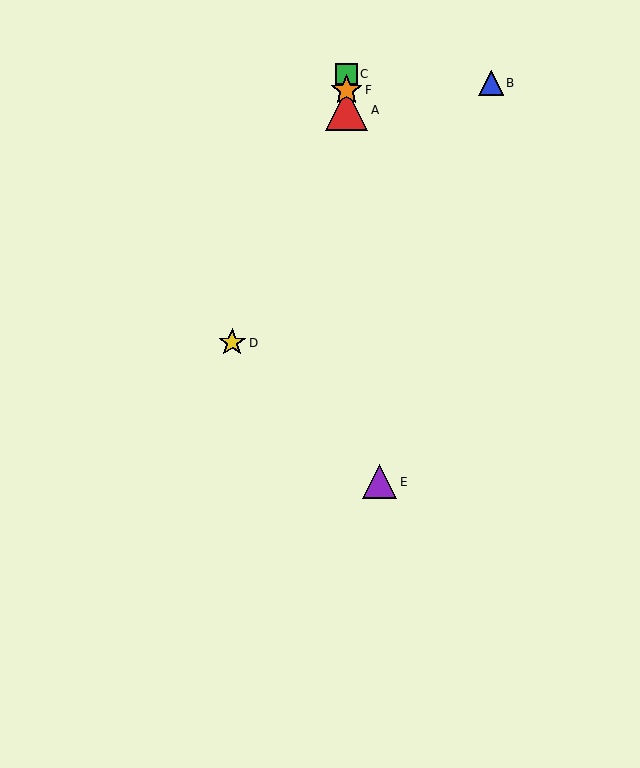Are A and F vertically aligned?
Yes, both are at x≈346.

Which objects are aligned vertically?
Objects A, C, F are aligned vertically.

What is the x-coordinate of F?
Object F is at x≈346.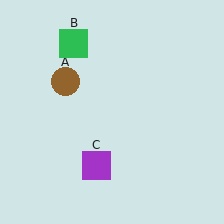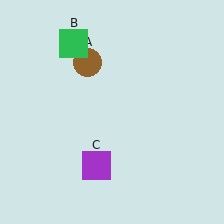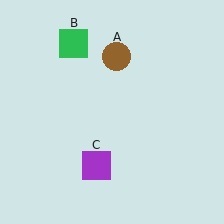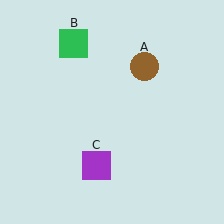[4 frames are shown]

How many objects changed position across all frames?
1 object changed position: brown circle (object A).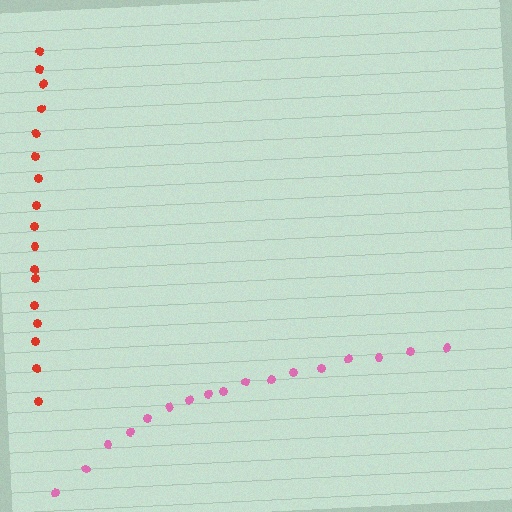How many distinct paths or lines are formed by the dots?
There are 2 distinct paths.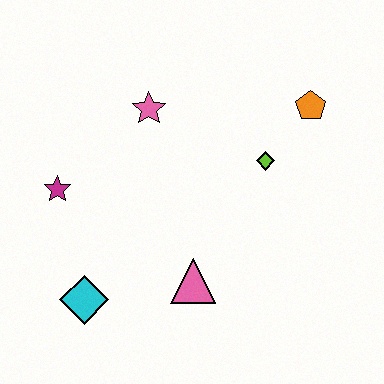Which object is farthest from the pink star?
The cyan diamond is farthest from the pink star.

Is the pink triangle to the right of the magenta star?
Yes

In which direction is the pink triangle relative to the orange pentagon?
The pink triangle is below the orange pentagon.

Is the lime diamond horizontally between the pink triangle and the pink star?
No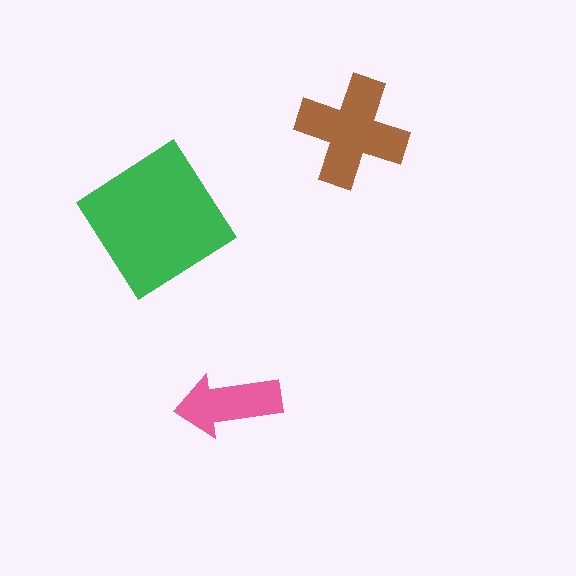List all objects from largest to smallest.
The green diamond, the brown cross, the pink arrow.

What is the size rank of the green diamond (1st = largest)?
1st.